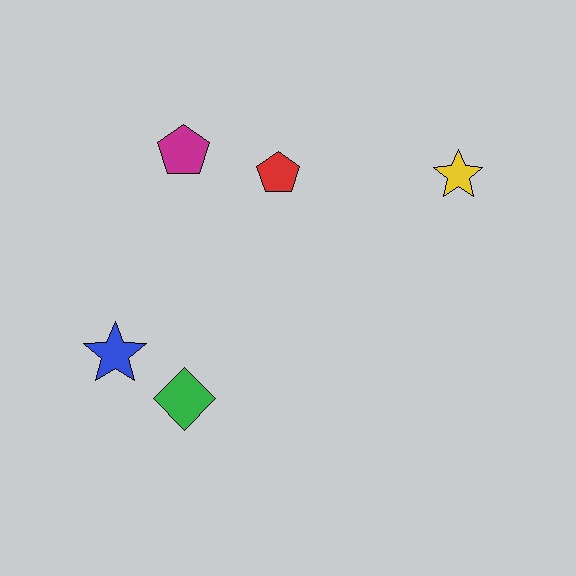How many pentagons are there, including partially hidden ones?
There are 2 pentagons.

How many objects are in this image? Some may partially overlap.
There are 5 objects.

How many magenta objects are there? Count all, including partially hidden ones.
There is 1 magenta object.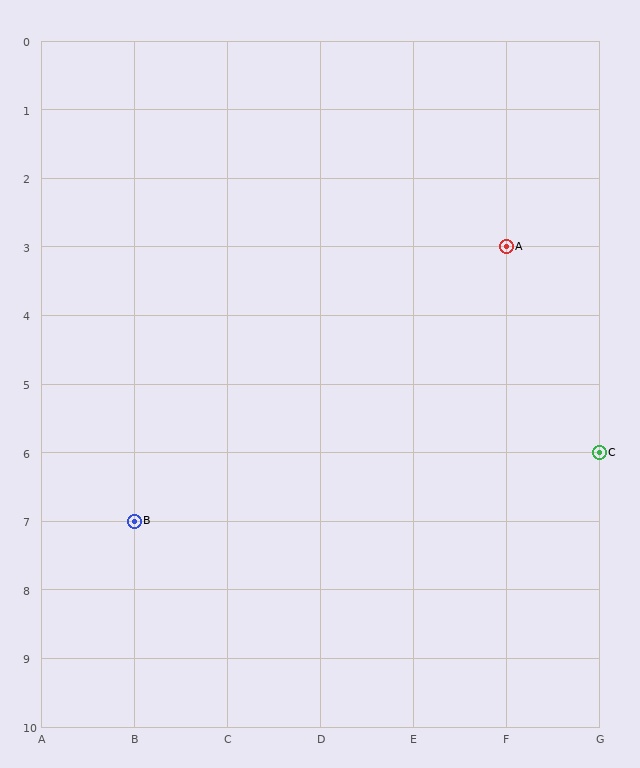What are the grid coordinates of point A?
Point A is at grid coordinates (F, 3).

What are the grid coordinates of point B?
Point B is at grid coordinates (B, 7).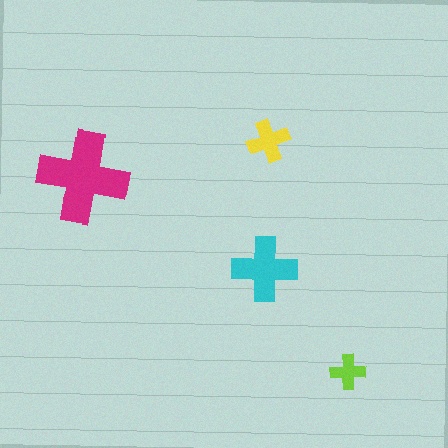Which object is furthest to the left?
The magenta cross is leftmost.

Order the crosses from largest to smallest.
the magenta one, the cyan one, the yellow one, the lime one.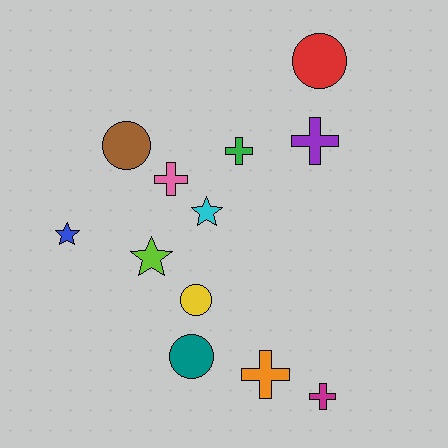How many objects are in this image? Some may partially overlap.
There are 12 objects.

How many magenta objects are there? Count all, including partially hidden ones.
There is 1 magenta object.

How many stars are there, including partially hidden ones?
There are 3 stars.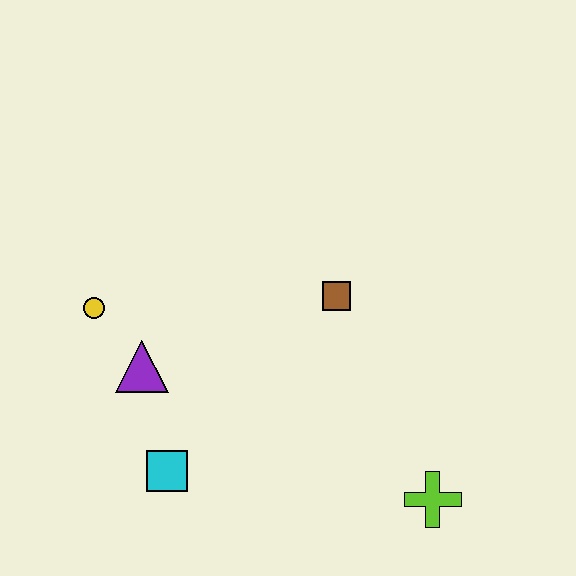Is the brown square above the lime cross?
Yes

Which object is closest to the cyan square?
The purple triangle is closest to the cyan square.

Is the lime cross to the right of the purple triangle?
Yes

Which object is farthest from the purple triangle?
The lime cross is farthest from the purple triangle.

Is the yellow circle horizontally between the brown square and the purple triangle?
No